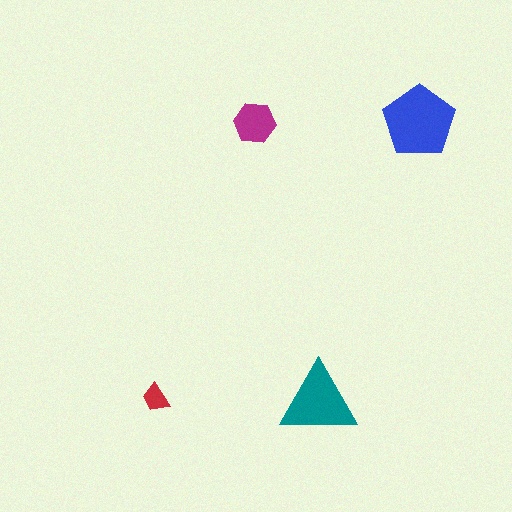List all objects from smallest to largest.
The red trapezoid, the magenta hexagon, the teal triangle, the blue pentagon.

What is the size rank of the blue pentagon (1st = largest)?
1st.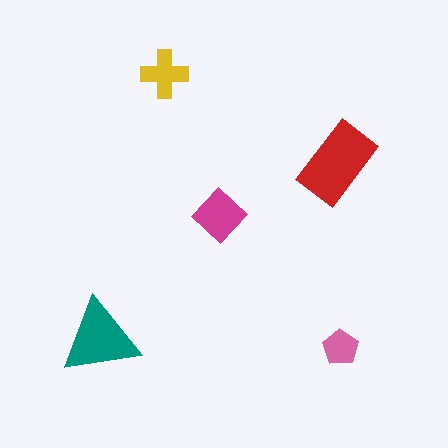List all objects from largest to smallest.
The red rectangle, the teal triangle, the magenta diamond, the yellow cross, the pink pentagon.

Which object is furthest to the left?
The teal triangle is leftmost.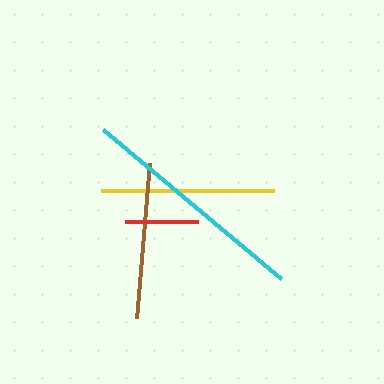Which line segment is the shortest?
The red line is the shortest at approximately 72 pixels.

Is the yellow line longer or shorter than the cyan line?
The cyan line is longer than the yellow line.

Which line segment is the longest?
The cyan line is the longest at approximately 232 pixels.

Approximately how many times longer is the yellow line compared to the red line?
The yellow line is approximately 2.4 times the length of the red line.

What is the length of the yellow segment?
The yellow segment is approximately 174 pixels long.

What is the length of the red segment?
The red segment is approximately 72 pixels long.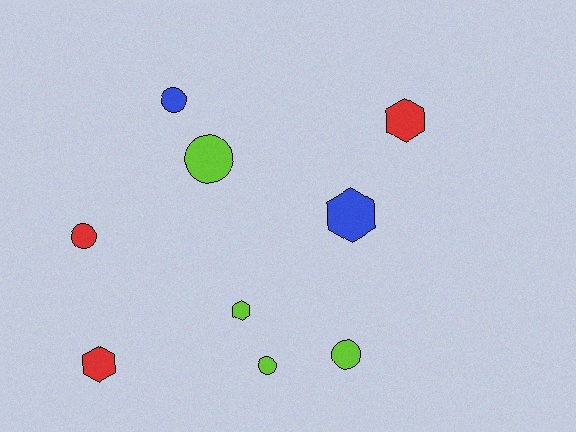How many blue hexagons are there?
There is 1 blue hexagon.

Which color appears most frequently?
Lime, with 4 objects.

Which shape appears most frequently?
Circle, with 5 objects.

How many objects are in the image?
There are 9 objects.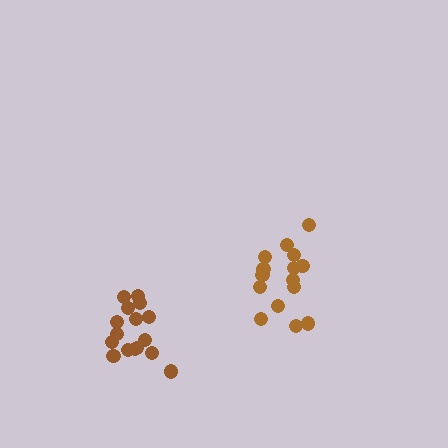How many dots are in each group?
Group 1: 15 dots, Group 2: 16 dots (31 total).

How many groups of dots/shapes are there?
There are 2 groups.